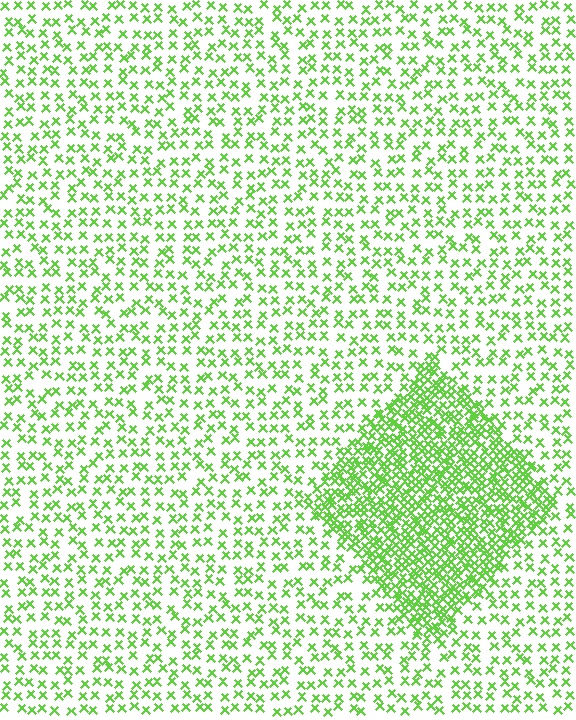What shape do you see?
I see a diamond.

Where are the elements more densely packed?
The elements are more densely packed inside the diamond boundary.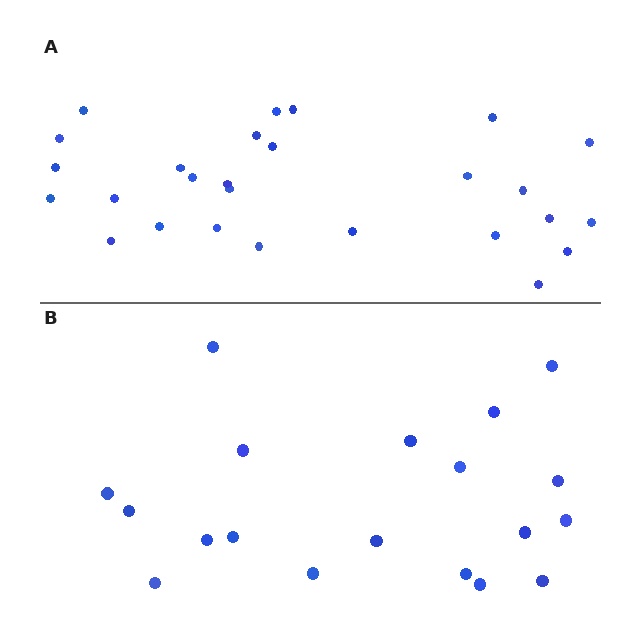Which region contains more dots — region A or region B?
Region A (the top region) has more dots.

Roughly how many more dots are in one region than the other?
Region A has roughly 8 or so more dots than region B.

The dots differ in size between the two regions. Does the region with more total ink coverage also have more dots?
No. Region B has more total ink coverage because its dots are larger, but region A actually contains more individual dots. Total area can be misleading — the number of items is what matters here.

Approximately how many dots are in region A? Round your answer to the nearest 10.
About 30 dots. (The exact count is 27, which rounds to 30.)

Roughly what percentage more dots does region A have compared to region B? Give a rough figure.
About 40% more.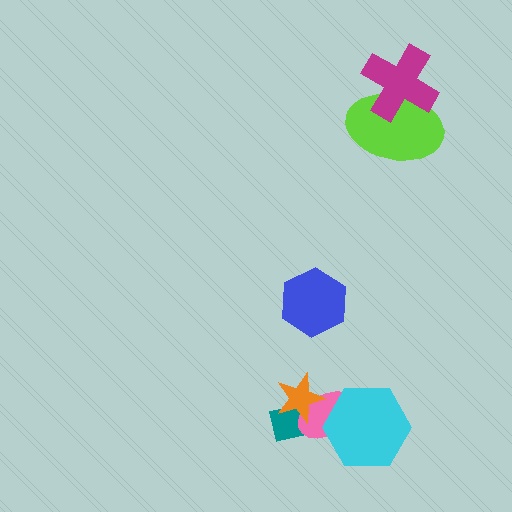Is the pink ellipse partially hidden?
Yes, it is partially covered by another shape.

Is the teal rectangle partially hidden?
Yes, it is partially covered by another shape.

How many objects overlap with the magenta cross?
1 object overlaps with the magenta cross.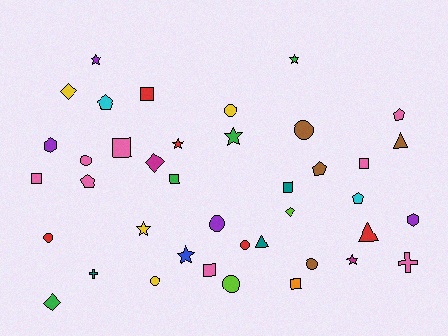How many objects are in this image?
There are 40 objects.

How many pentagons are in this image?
There are 5 pentagons.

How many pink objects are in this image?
There are 8 pink objects.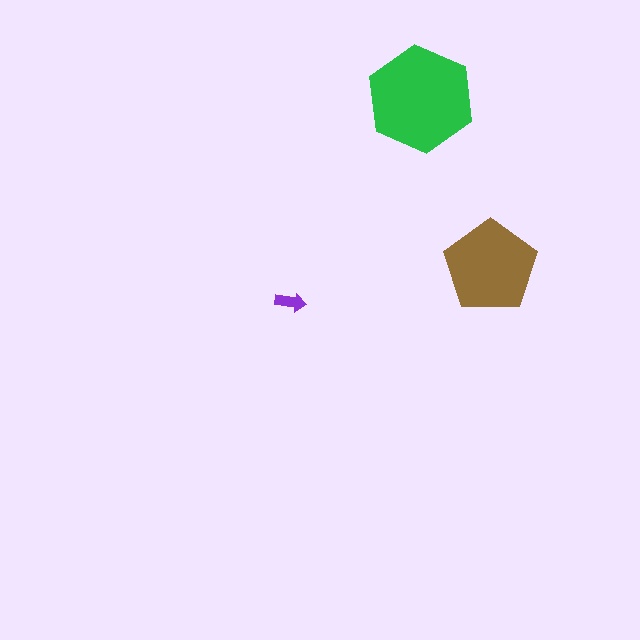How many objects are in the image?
There are 3 objects in the image.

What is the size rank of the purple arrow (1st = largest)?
3rd.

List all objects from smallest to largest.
The purple arrow, the brown pentagon, the green hexagon.